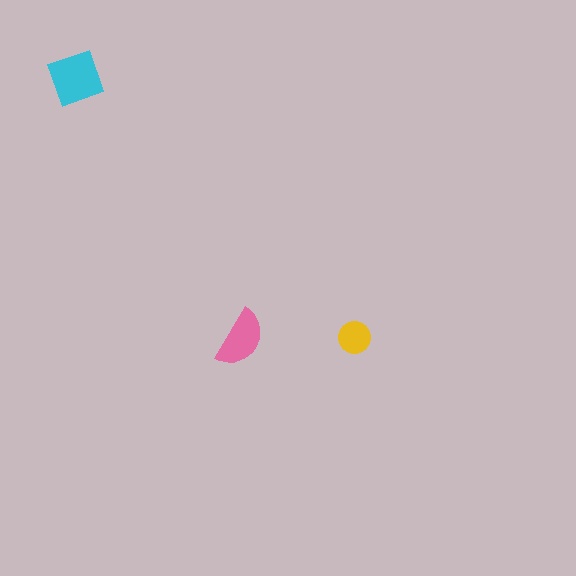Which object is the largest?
The cyan square.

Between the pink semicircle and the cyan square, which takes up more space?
The cyan square.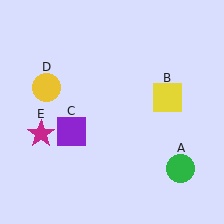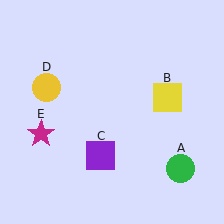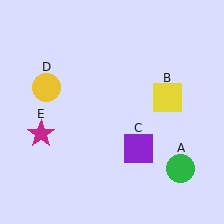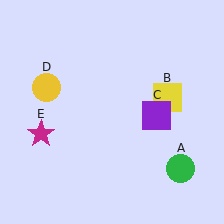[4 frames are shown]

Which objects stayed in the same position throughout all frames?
Green circle (object A) and yellow square (object B) and yellow circle (object D) and magenta star (object E) remained stationary.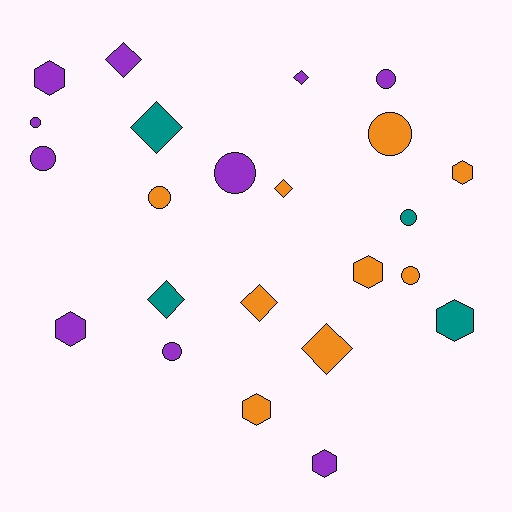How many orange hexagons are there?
There are 3 orange hexagons.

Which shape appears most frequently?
Circle, with 9 objects.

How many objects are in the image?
There are 23 objects.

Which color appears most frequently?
Purple, with 10 objects.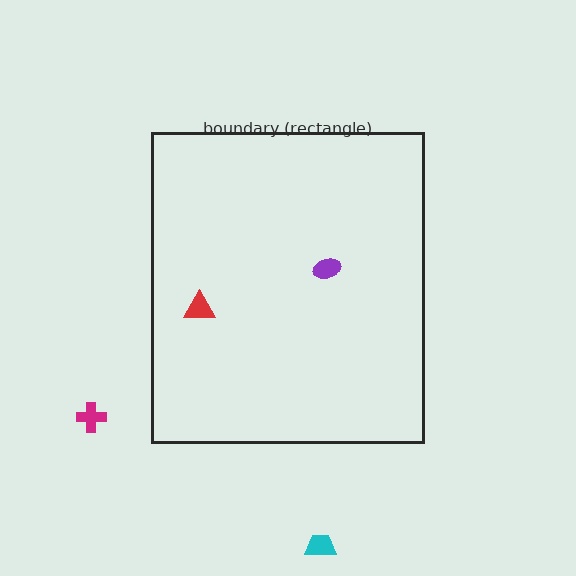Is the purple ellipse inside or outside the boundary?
Inside.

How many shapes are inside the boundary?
2 inside, 2 outside.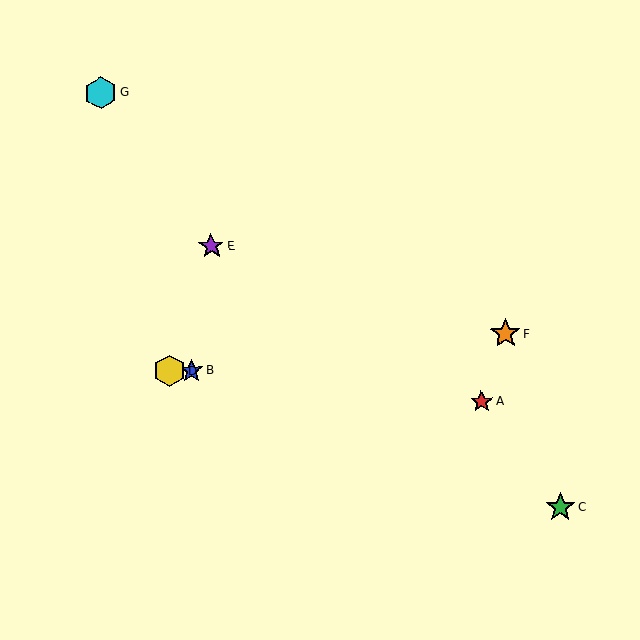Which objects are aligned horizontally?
Objects B, D are aligned horizontally.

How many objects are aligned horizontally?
2 objects (B, D) are aligned horizontally.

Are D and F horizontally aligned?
No, D is at y≈371 and F is at y≈334.